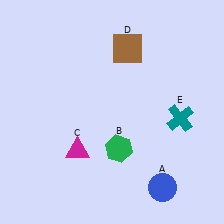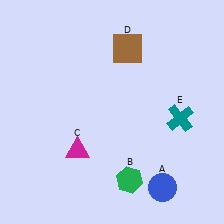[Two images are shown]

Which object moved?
The green hexagon (B) moved down.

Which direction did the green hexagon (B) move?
The green hexagon (B) moved down.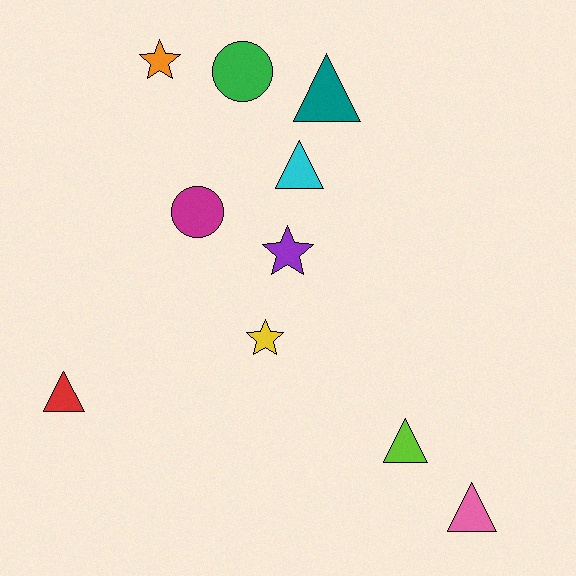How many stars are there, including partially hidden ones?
There are 3 stars.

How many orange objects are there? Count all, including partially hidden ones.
There is 1 orange object.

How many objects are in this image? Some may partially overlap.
There are 10 objects.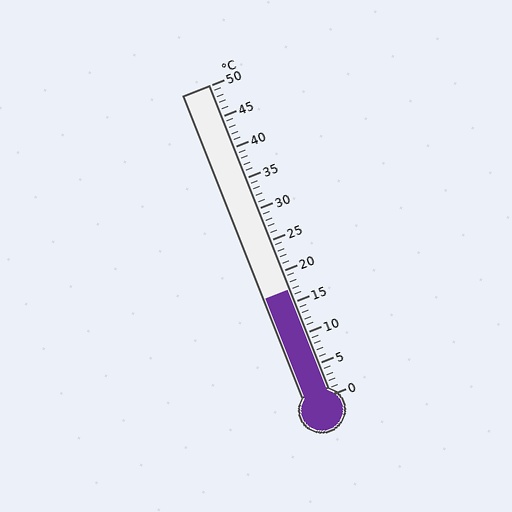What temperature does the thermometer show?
The thermometer shows approximately 17°C.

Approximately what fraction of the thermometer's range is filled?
The thermometer is filled to approximately 35% of its range.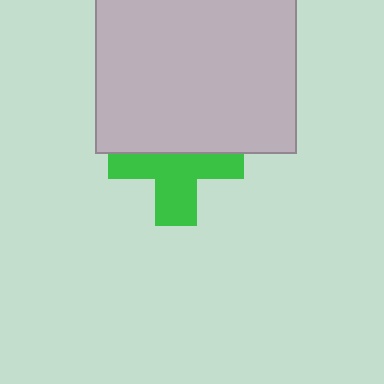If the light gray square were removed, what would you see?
You would see the complete green cross.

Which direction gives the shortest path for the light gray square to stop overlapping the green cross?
Moving up gives the shortest separation.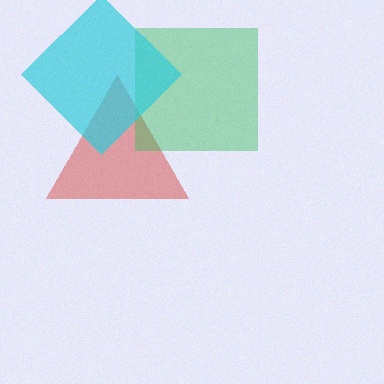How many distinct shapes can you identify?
There are 3 distinct shapes: a red triangle, a green square, a cyan diamond.